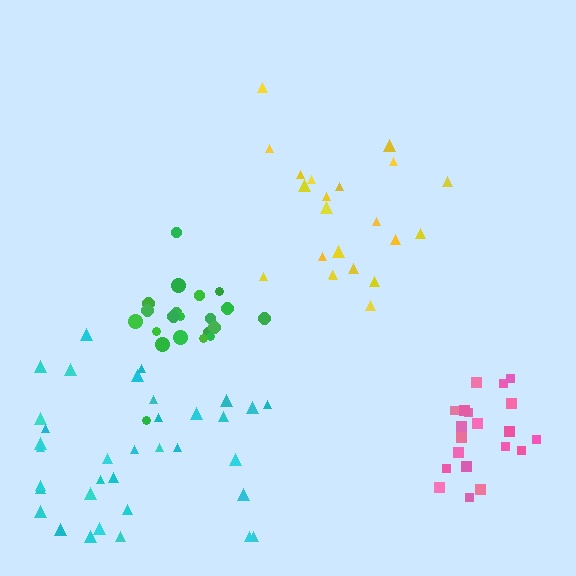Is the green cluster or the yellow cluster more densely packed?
Green.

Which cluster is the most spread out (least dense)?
Yellow.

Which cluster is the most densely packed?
Green.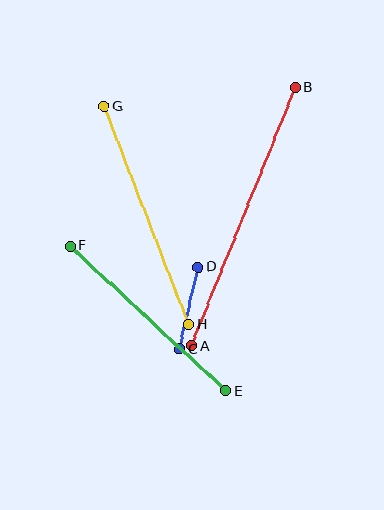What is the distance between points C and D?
The distance is approximately 84 pixels.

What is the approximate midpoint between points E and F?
The midpoint is at approximately (148, 318) pixels.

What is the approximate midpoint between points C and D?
The midpoint is at approximately (189, 308) pixels.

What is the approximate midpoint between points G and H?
The midpoint is at approximately (147, 215) pixels.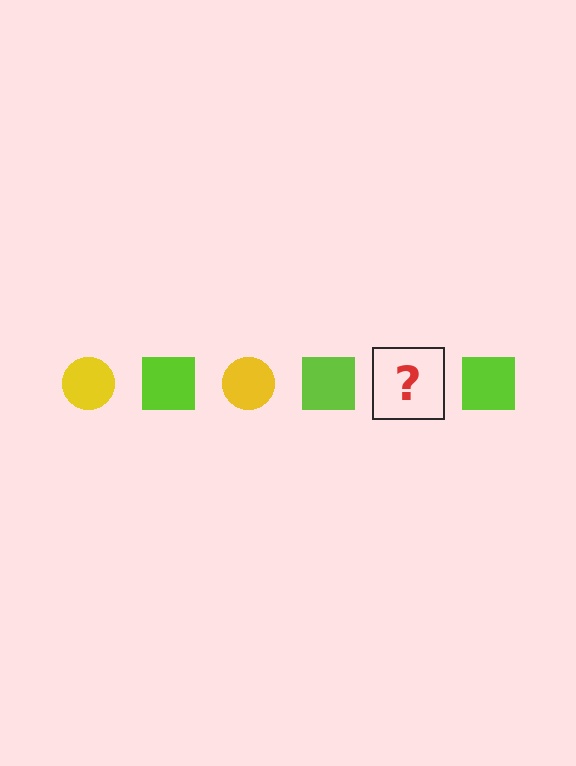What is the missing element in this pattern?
The missing element is a yellow circle.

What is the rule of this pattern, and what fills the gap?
The rule is that the pattern alternates between yellow circle and lime square. The gap should be filled with a yellow circle.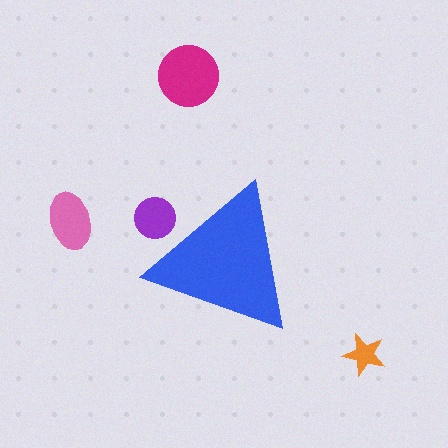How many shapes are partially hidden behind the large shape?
1 shape is partially hidden.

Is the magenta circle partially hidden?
No, the magenta circle is fully visible.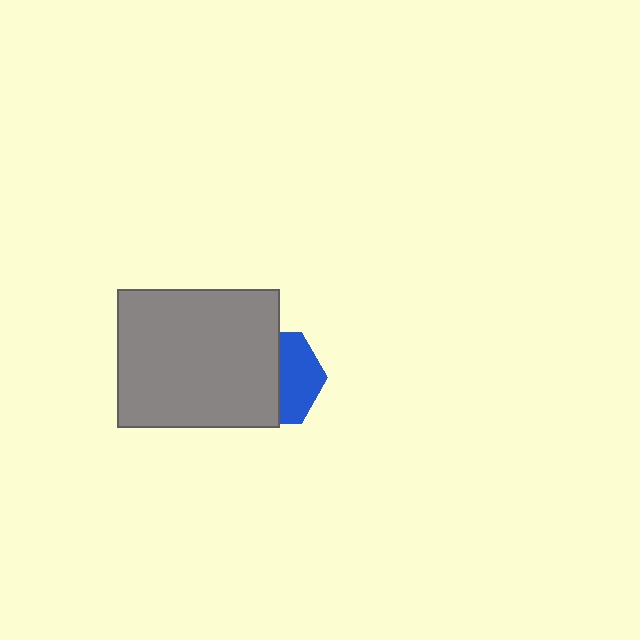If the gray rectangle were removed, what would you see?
You would see the complete blue hexagon.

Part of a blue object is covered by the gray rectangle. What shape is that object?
It is a hexagon.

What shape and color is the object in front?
The object in front is a gray rectangle.